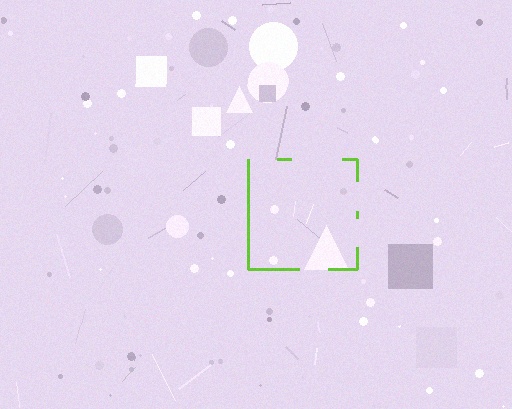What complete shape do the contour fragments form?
The contour fragments form a square.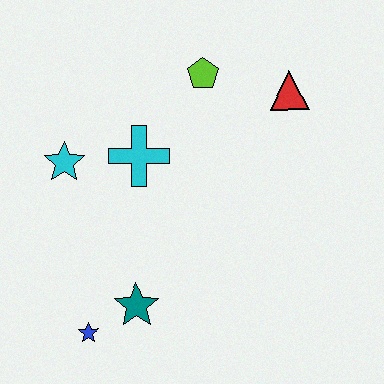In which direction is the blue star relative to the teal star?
The blue star is to the left of the teal star.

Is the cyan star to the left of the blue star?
Yes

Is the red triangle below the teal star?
No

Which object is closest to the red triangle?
The lime pentagon is closest to the red triangle.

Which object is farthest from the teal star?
The red triangle is farthest from the teal star.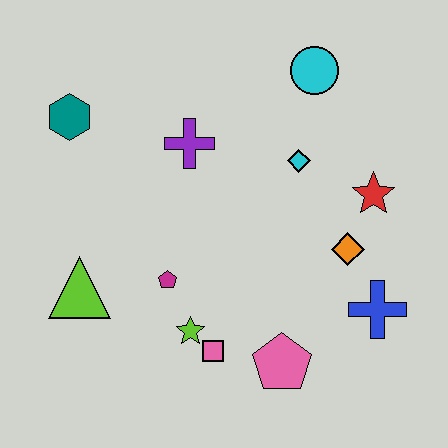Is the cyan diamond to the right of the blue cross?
No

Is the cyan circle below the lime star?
No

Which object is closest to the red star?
The orange diamond is closest to the red star.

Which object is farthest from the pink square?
The cyan circle is farthest from the pink square.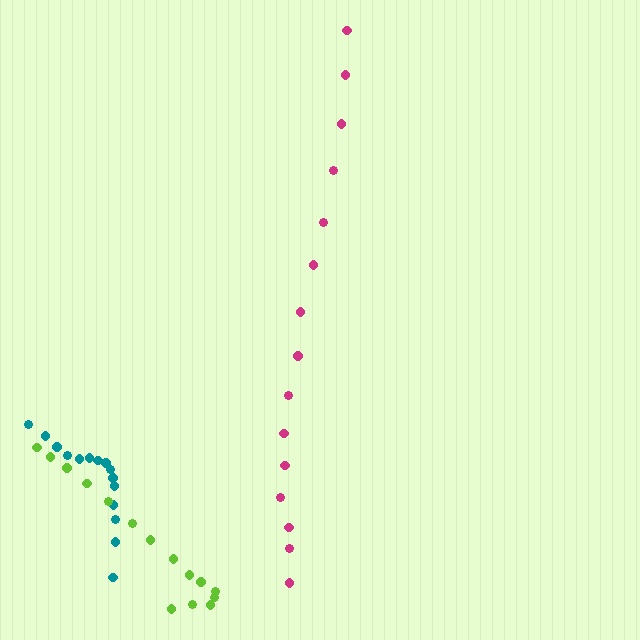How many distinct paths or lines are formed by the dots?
There are 3 distinct paths.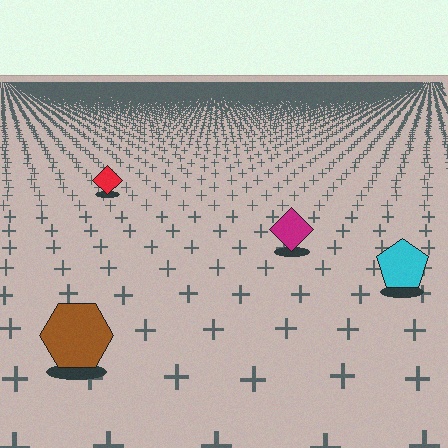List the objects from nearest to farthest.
From nearest to farthest: the brown hexagon, the cyan pentagon, the magenta diamond, the red diamond.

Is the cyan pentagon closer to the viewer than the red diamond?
Yes. The cyan pentagon is closer — you can tell from the texture gradient: the ground texture is coarser near it.